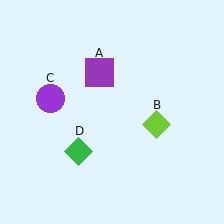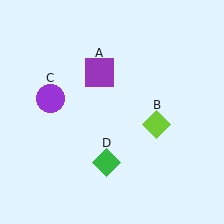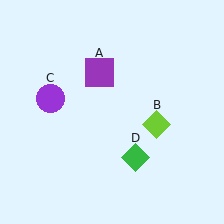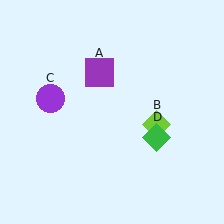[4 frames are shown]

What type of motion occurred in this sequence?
The green diamond (object D) rotated counterclockwise around the center of the scene.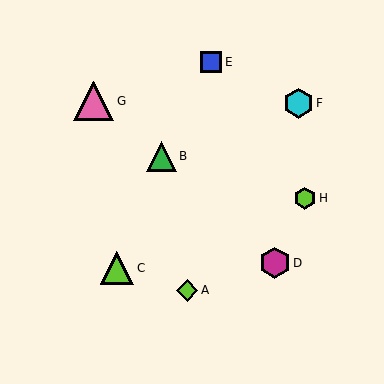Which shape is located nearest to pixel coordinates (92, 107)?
The pink triangle (labeled G) at (94, 101) is nearest to that location.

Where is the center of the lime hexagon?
The center of the lime hexagon is at (305, 198).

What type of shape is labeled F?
Shape F is a cyan hexagon.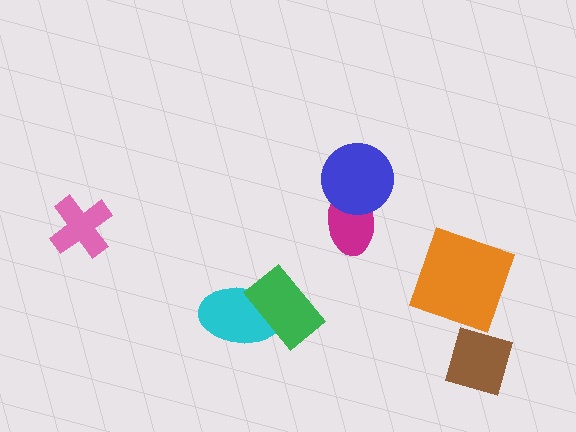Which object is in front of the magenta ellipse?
The blue circle is in front of the magenta ellipse.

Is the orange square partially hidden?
No, no other shape covers it.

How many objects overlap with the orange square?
0 objects overlap with the orange square.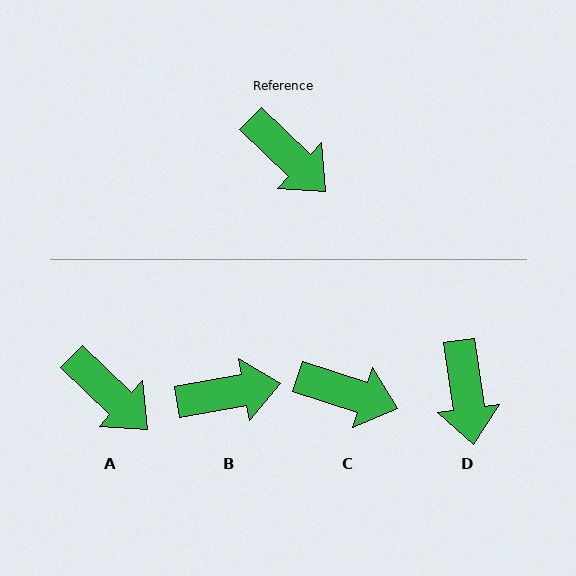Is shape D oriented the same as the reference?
No, it is off by about 38 degrees.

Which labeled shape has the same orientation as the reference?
A.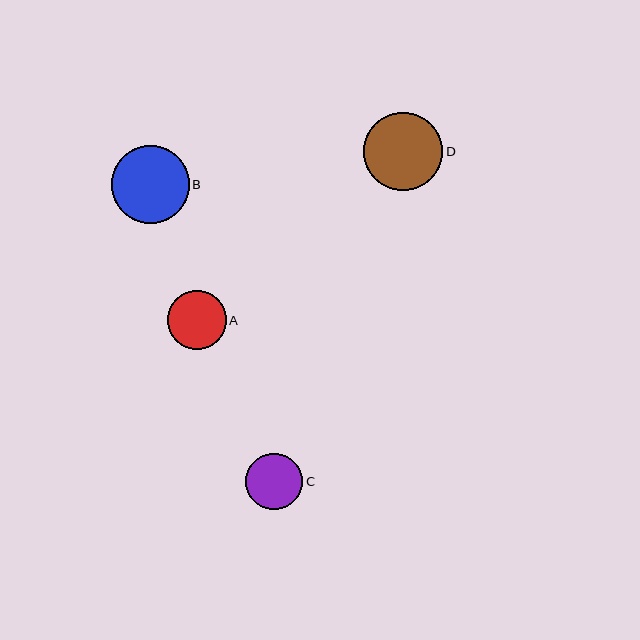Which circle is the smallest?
Circle C is the smallest with a size of approximately 57 pixels.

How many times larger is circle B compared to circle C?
Circle B is approximately 1.4 times the size of circle C.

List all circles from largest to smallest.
From largest to smallest: D, B, A, C.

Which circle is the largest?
Circle D is the largest with a size of approximately 79 pixels.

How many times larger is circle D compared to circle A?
Circle D is approximately 1.3 times the size of circle A.